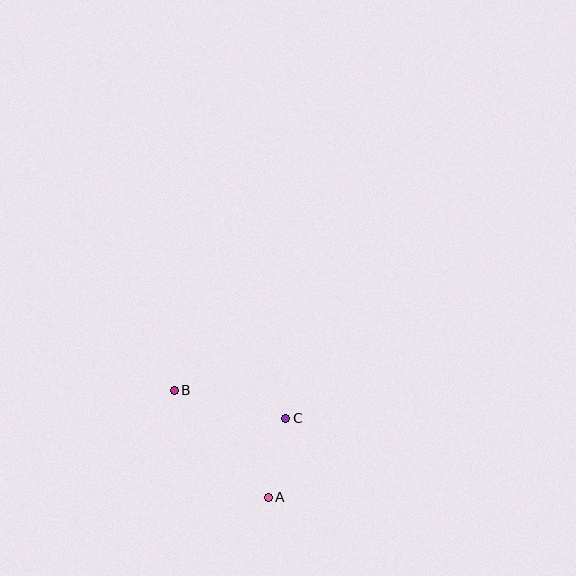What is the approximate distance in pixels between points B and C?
The distance between B and C is approximately 115 pixels.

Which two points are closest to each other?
Points A and C are closest to each other.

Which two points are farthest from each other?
Points A and B are farthest from each other.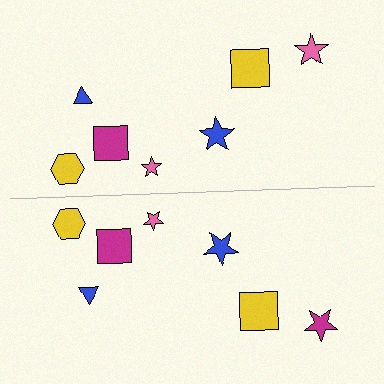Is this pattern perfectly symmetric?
No, the pattern is not perfectly symmetric. The magenta star on the bottom side breaks the symmetry — its mirror counterpart is pink.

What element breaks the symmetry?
The magenta star on the bottom side breaks the symmetry — its mirror counterpart is pink.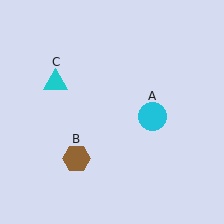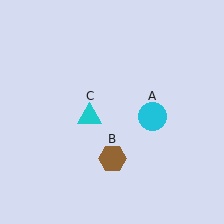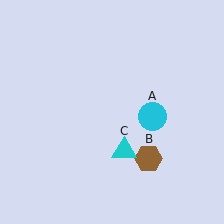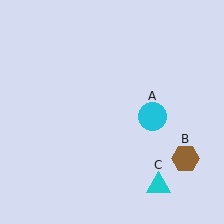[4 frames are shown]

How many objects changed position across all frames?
2 objects changed position: brown hexagon (object B), cyan triangle (object C).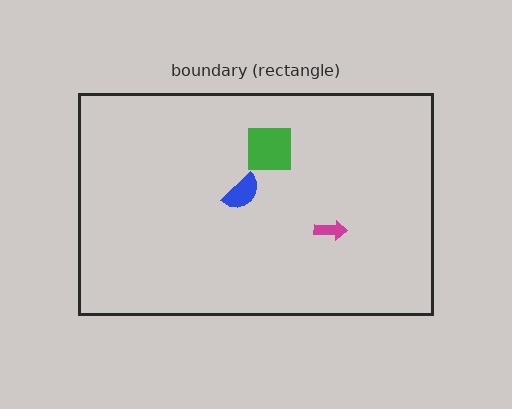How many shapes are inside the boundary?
3 inside, 0 outside.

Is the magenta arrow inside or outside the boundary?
Inside.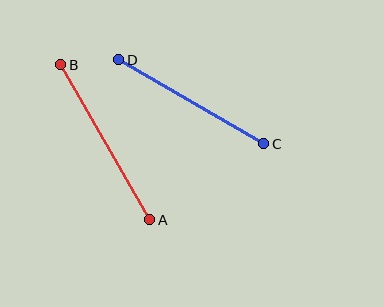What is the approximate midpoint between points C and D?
The midpoint is at approximately (191, 102) pixels.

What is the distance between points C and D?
The distance is approximately 168 pixels.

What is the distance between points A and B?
The distance is approximately 179 pixels.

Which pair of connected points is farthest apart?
Points A and B are farthest apart.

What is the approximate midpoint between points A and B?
The midpoint is at approximately (105, 142) pixels.